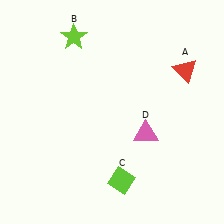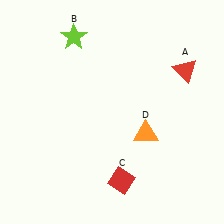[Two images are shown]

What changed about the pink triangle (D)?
In Image 1, D is pink. In Image 2, it changed to orange.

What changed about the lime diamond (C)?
In Image 1, C is lime. In Image 2, it changed to red.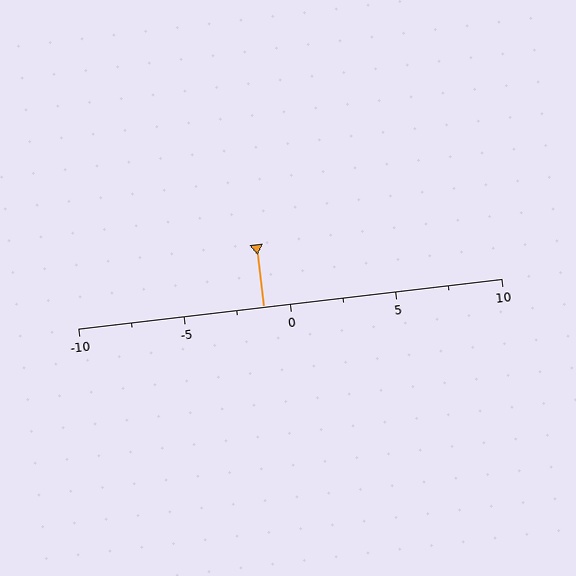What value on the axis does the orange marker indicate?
The marker indicates approximately -1.2.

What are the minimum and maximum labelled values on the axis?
The axis runs from -10 to 10.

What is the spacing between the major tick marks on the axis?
The major ticks are spaced 5 apart.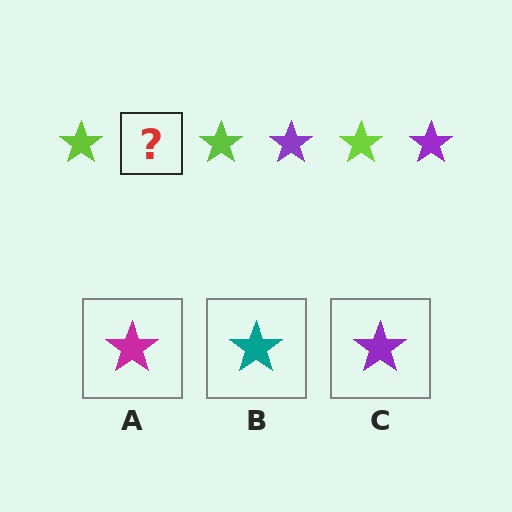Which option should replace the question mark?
Option C.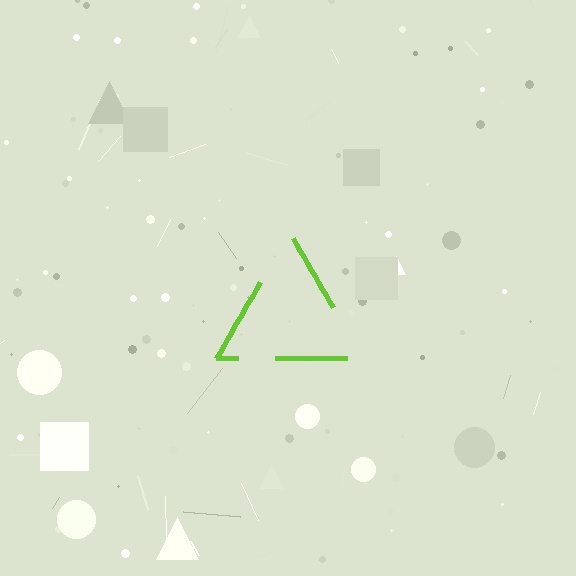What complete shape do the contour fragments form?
The contour fragments form a triangle.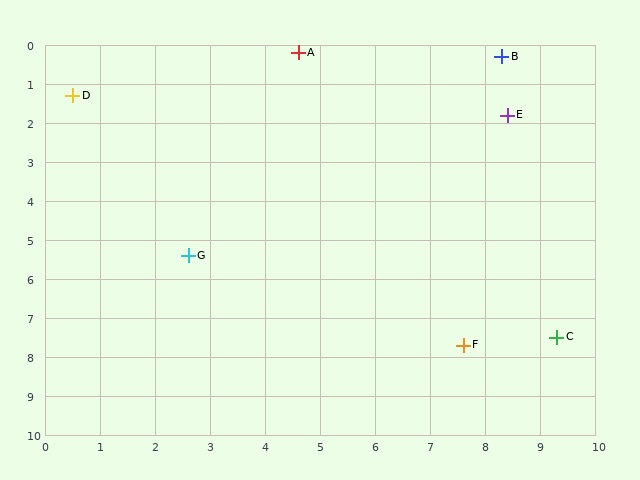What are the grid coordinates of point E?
Point E is at approximately (8.4, 1.8).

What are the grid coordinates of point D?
Point D is at approximately (0.5, 1.3).